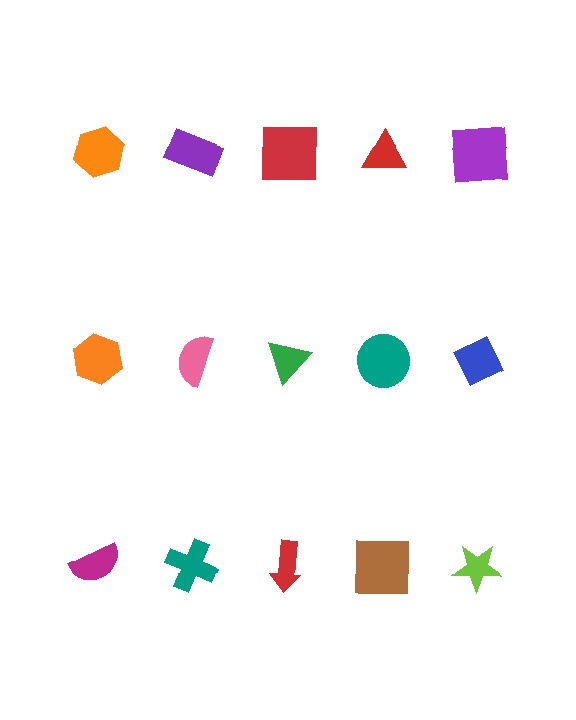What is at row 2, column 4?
A teal circle.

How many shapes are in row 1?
5 shapes.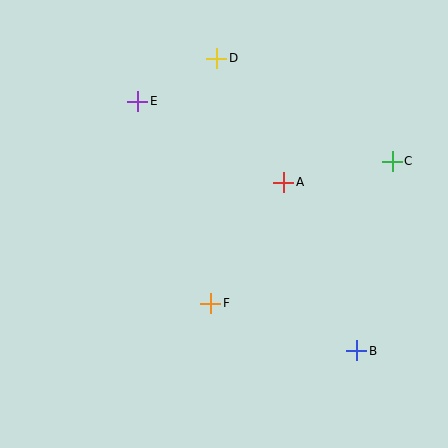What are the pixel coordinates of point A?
Point A is at (284, 182).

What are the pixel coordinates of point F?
Point F is at (211, 303).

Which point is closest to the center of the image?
Point A at (284, 182) is closest to the center.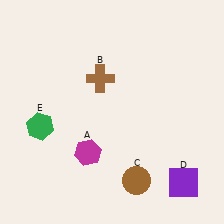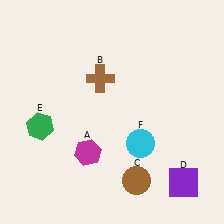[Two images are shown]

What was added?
A cyan circle (F) was added in Image 2.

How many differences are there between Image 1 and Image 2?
There is 1 difference between the two images.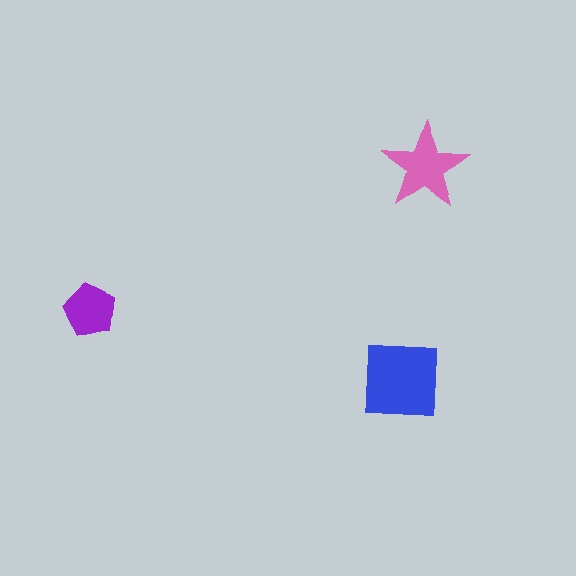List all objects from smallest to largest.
The purple pentagon, the pink star, the blue square.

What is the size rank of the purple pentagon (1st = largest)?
3rd.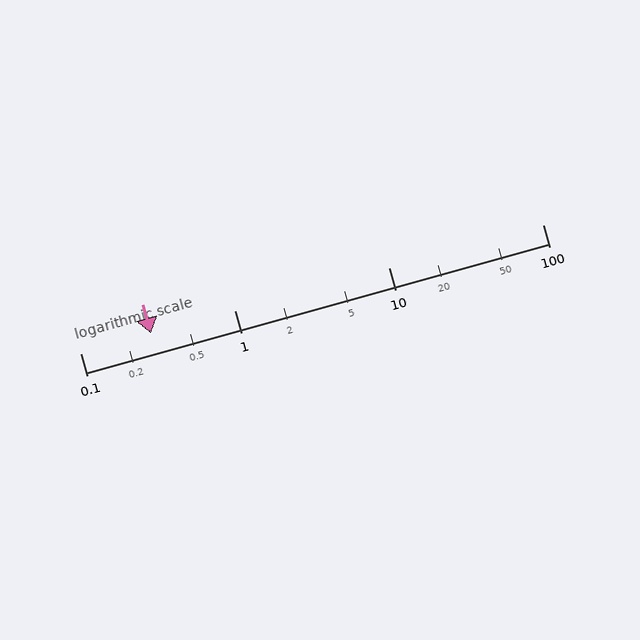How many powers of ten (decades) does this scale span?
The scale spans 3 decades, from 0.1 to 100.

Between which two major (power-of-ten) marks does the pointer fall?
The pointer is between 0.1 and 1.